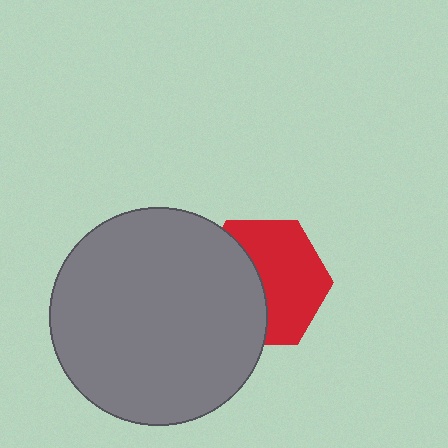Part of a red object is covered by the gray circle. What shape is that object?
It is a hexagon.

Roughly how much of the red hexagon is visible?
About half of it is visible (roughly 56%).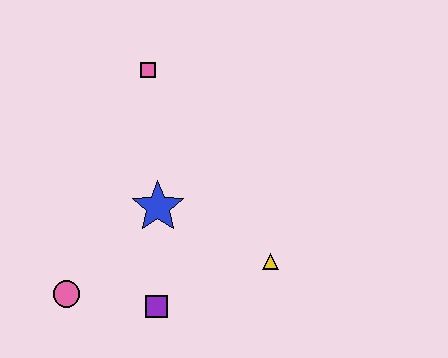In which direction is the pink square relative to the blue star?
The pink square is above the blue star.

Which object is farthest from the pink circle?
The pink square is farthest from the pink circle.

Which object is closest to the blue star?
The purple square is closest to the blue star.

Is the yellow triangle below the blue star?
Yes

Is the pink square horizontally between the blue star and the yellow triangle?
No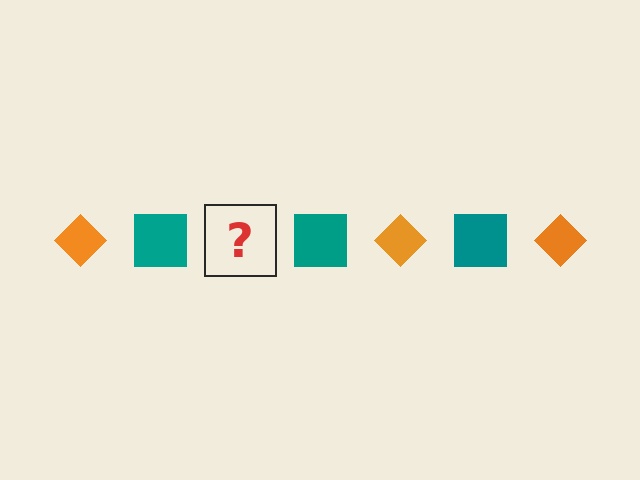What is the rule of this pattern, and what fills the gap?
The rule is that the pattern alternates between orange diamond and teal square. The gap should be filled with an orange diamond.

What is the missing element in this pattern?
The missing element is an orange diamond.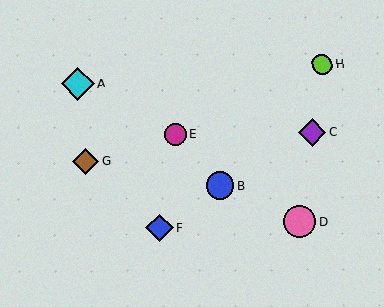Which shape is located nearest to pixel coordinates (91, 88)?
The cyan diamond (labeled A) at (77, 83) is nearest to that location.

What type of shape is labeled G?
Shape G is a brown diamond.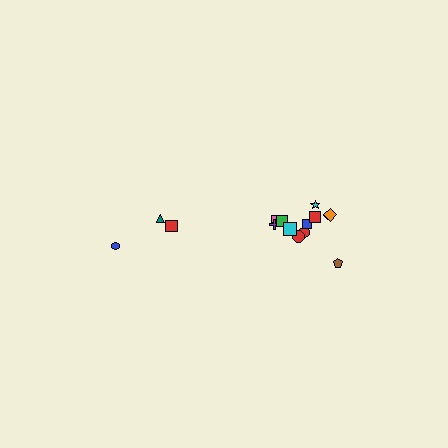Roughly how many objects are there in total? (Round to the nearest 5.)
Roughly 15 objects in total.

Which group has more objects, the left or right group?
The right group.